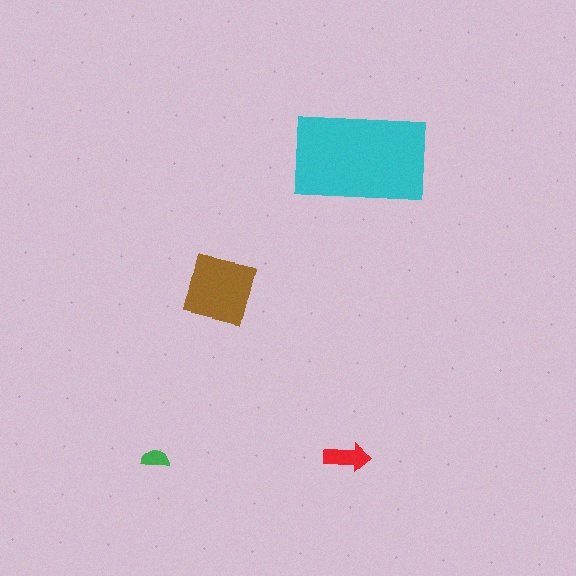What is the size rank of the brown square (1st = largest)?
2nd.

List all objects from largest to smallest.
The cyan rectangle, the brown square, the red arrow, the green semicircle.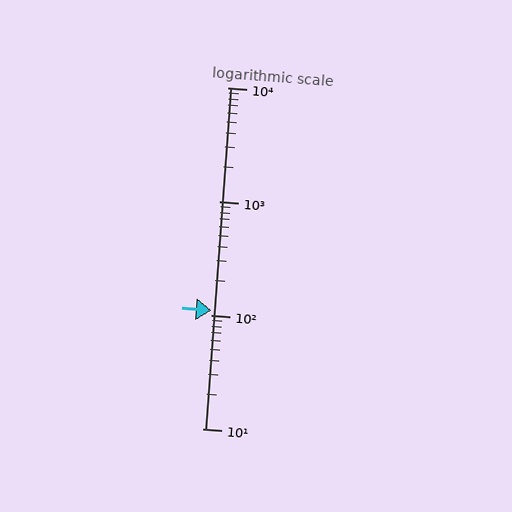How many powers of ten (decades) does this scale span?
The scale spans 3 decades, from 10 to 10000.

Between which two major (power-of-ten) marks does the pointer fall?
The pointer is between 100 and 1000.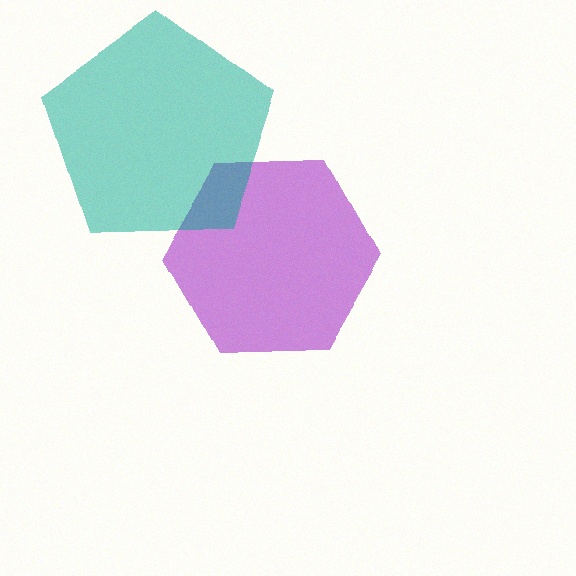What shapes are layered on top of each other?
The layered shapes are: a purple hexagon, a teal pentagon.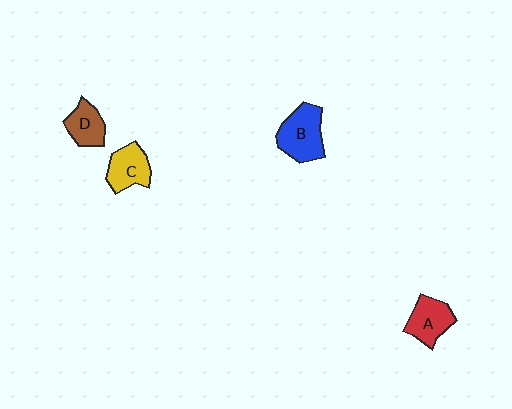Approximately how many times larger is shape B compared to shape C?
Approximately 1.3 times.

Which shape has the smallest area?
Shape D (brown).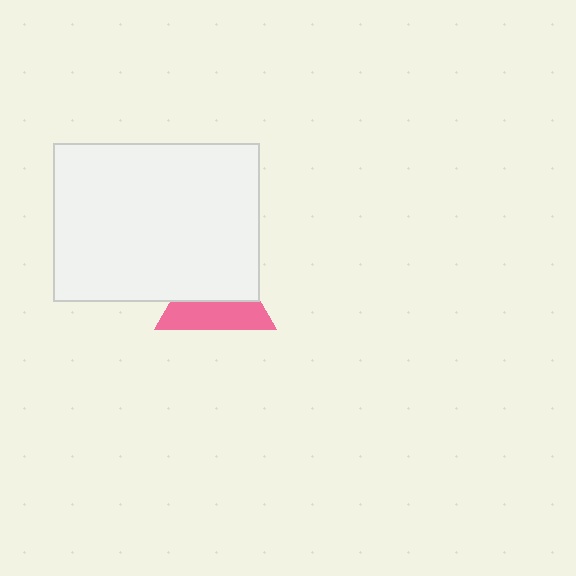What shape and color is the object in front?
The object in front is a white rectangle.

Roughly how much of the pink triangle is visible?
About half of it is visible (roughly 46%).